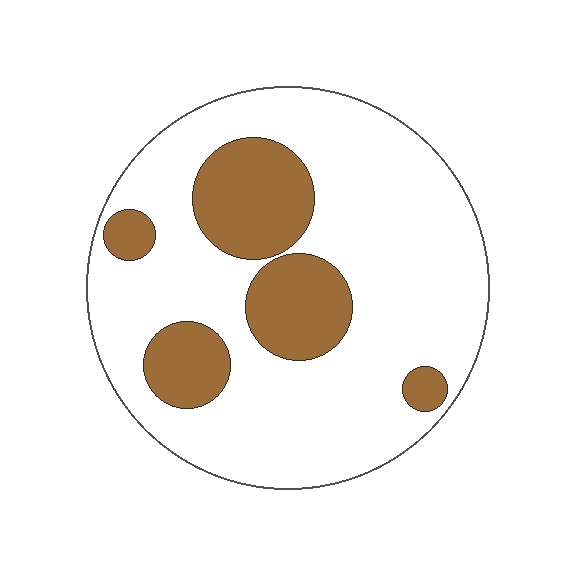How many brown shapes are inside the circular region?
5.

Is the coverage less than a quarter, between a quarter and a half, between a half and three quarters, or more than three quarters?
Less than a quarter.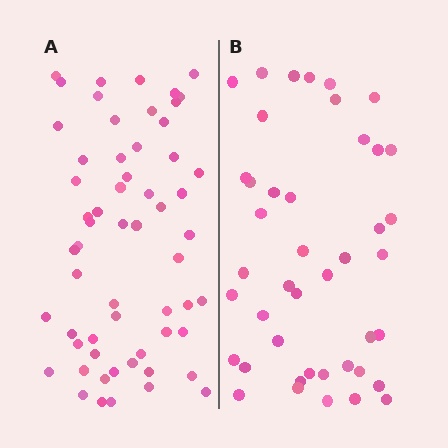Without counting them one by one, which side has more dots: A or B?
Region A (the left region) has more dots.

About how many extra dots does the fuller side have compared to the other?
Region A has approximately 15 more dots than region B.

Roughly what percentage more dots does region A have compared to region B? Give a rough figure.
About 35% more.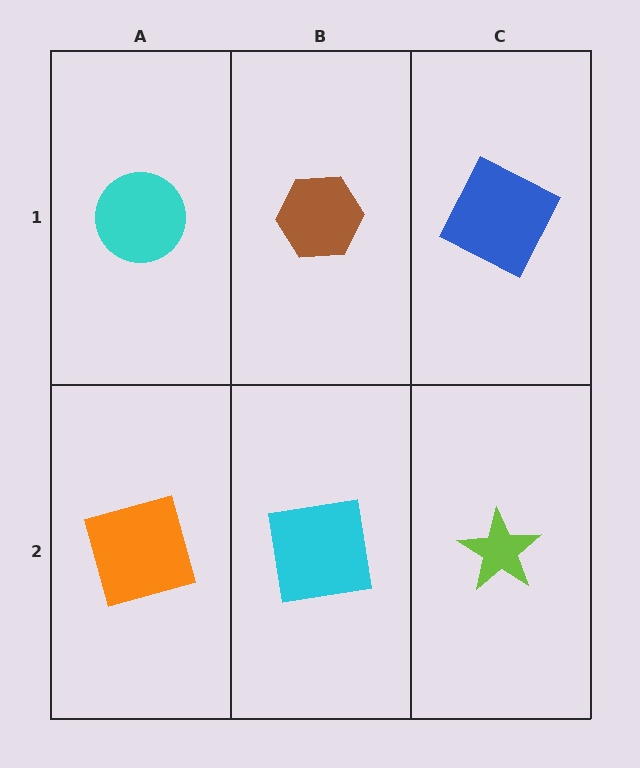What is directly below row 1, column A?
An orange square.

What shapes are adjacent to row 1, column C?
A lime star (row 2, column C), a brown hexagon (row 1, column B).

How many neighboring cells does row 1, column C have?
2.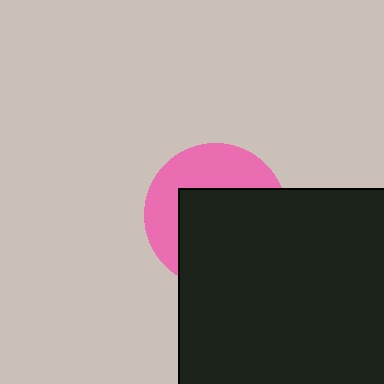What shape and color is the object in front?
The object in front is a black rectangle.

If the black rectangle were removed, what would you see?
You would see the complete pink circle.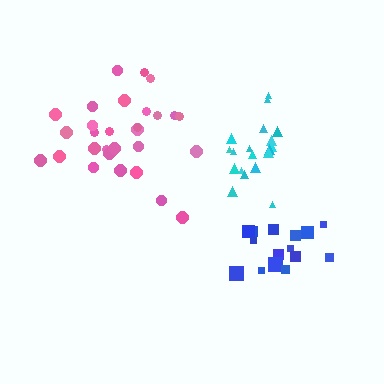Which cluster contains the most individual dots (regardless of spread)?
Pink (29).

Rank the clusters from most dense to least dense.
cyan, blue, pink.